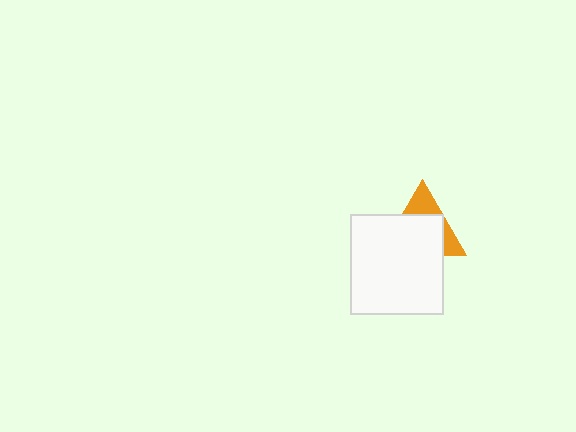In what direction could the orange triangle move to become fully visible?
The orange triangle could move up. That would shift it out from behind the white rectangle entirely.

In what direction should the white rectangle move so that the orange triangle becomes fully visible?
The white rectangle should move down. That is the shortest direction to clear the overlap and leave the orange triangle fully visible.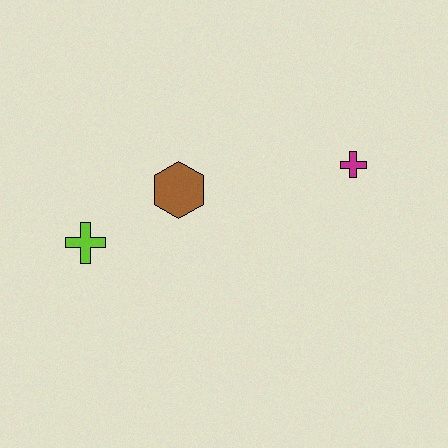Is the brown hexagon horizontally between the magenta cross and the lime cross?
Yes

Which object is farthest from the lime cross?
The magenta cross is farthest from the lime cross.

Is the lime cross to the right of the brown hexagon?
No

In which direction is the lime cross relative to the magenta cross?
The lime cross is to the left of the magenta cross.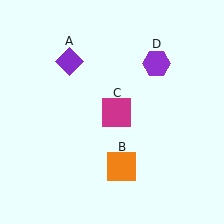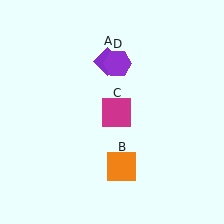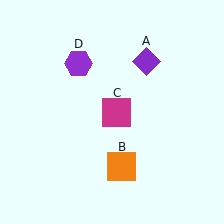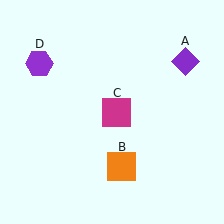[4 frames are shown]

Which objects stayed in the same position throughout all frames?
Orange square (object B) and magenta square (object C) remained stationary.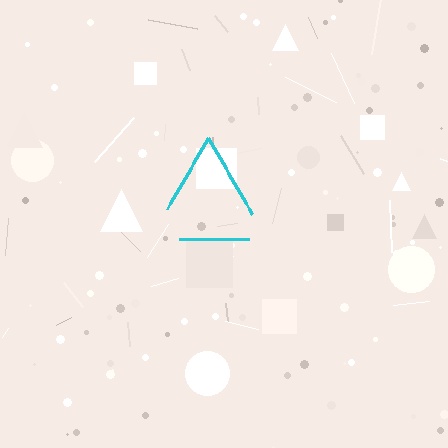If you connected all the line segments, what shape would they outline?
They would outline a triangle.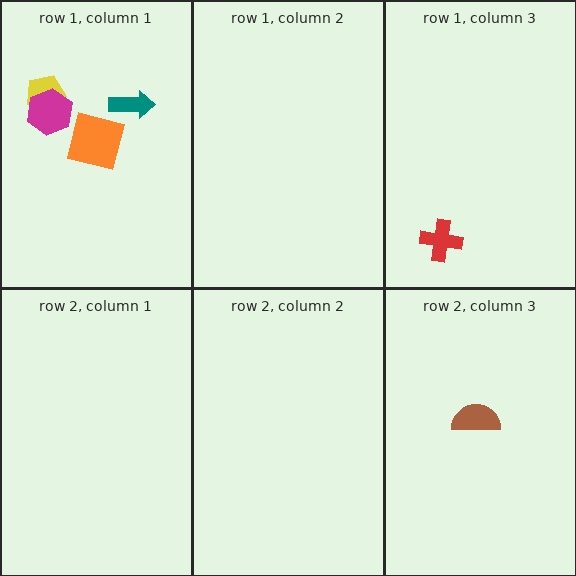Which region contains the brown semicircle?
The row 2, column 3 region.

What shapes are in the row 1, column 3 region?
The red cross.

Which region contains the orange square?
The row 1, column 1 region.